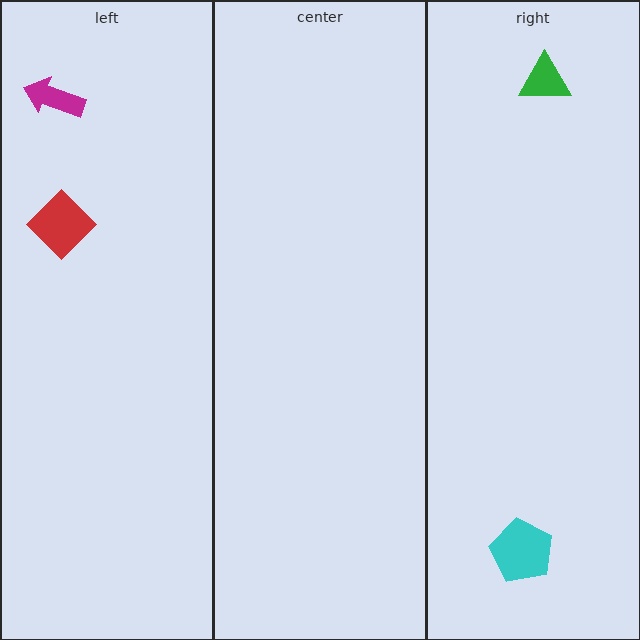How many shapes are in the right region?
2.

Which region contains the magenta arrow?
The left region.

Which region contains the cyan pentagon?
The right region.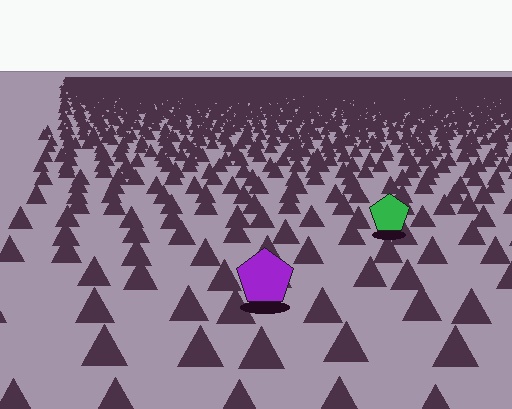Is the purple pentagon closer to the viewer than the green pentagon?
Yes. The purple pentagon is closer — you can tell from the texture gradient: the ground texture is coarser near it.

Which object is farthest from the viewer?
The green pentagon is farthest from the viewer. It appears smaller and the ground texture around it is denser.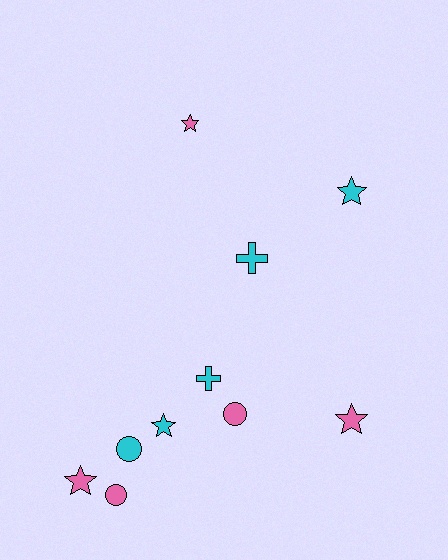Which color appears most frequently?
Cyan, with 5 objects.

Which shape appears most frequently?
Star, with 5 objects.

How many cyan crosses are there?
There are 2 cyan crosses.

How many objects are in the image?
There are 10 objects.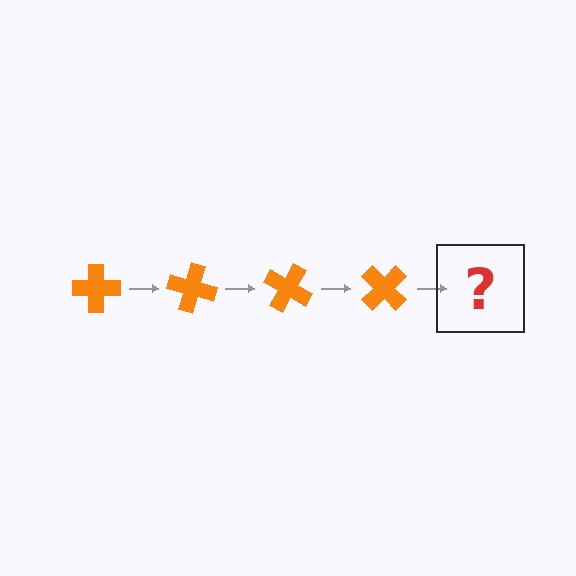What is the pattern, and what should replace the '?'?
The pattern is that the cross rotates 15 degrees each step. The '?' should be an orange cross rotated 60 degrees.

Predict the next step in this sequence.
The next step is an orange cross rotated 60 degrees.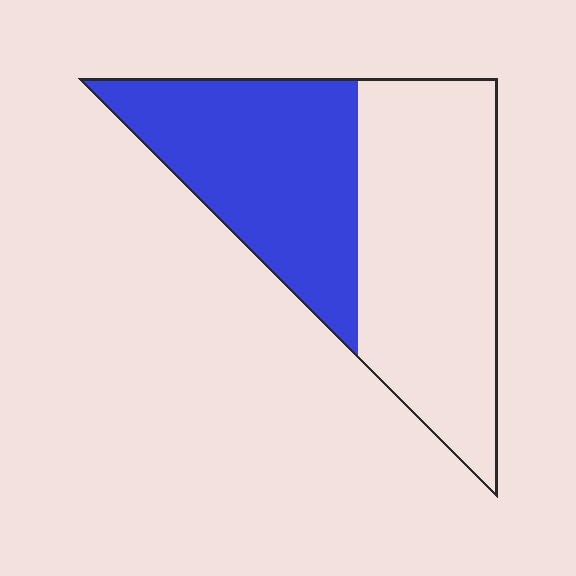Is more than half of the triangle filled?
No.